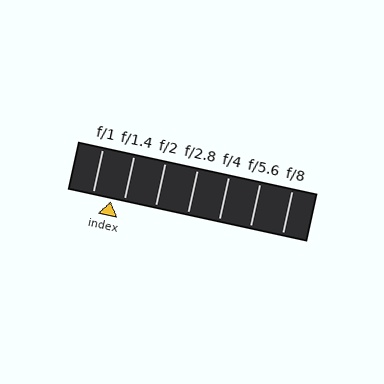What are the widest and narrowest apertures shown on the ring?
The widest aperture shown is f/1 and the narrowest is f/8.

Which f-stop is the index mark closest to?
The index mark is closest to f/1.4.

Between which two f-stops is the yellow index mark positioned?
The index mark is between f/1 and f/1.4.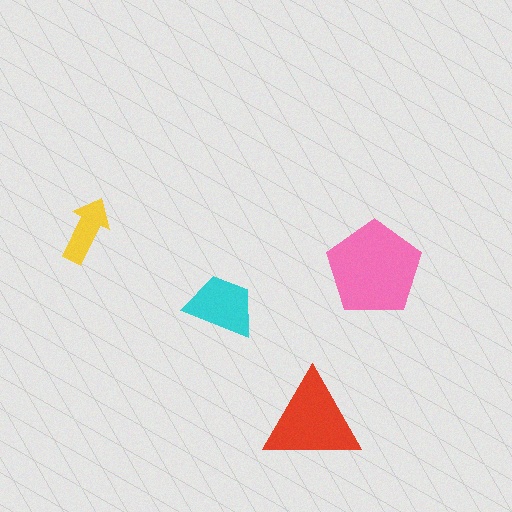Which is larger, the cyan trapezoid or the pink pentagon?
The pink pentagon.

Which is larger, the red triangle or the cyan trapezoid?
The red triangle.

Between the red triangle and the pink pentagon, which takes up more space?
The pink pentagon.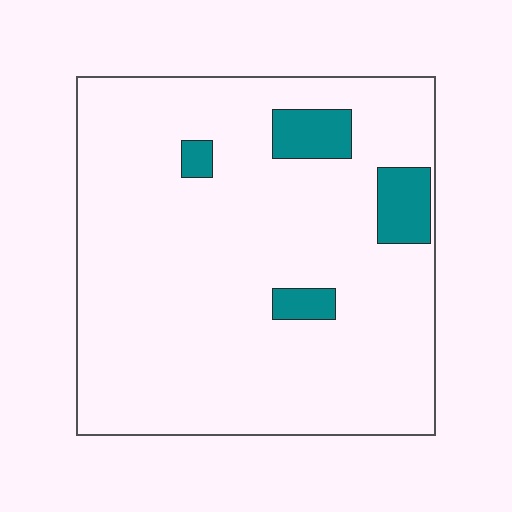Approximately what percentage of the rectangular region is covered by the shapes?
Approximately 10%.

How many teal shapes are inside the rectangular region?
4.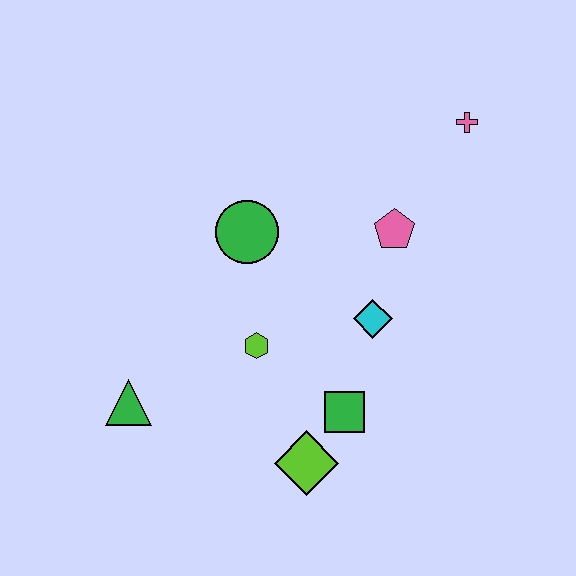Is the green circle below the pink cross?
Yes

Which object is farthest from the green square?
The pink cross is farthest from the green square.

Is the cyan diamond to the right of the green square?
Yes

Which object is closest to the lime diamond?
The green square is closest to the lime diamond.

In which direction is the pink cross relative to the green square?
The pink cross is above the green square.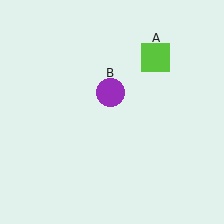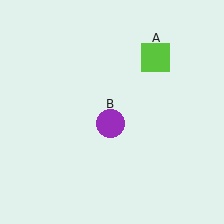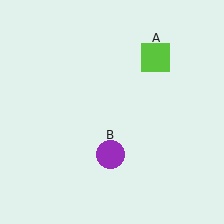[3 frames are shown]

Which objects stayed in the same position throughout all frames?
Lime square (object A) remained stationary.